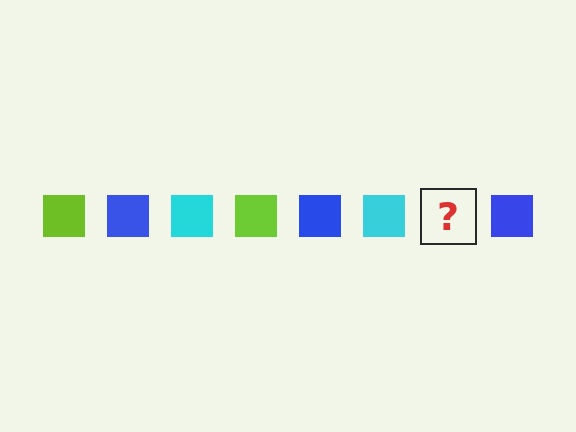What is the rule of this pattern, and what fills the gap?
The rule is that the pattern cycles through lime, blue, cyan squares. The gap should be filled with a lime square.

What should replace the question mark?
The question mark should be replaced with a lime square.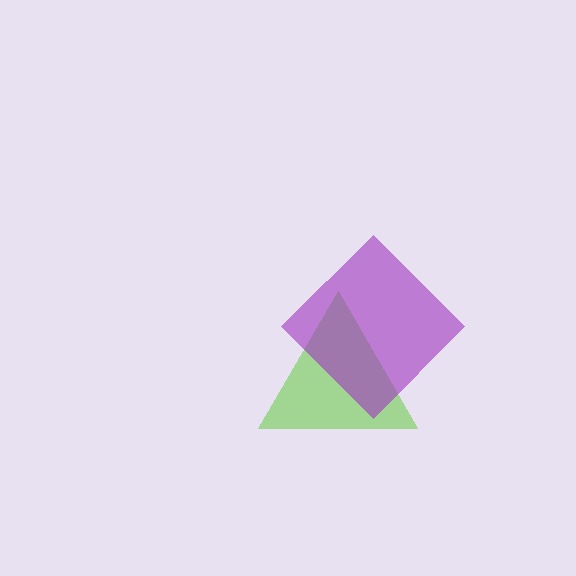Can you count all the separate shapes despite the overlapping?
Yes, there are 2 separate shapes.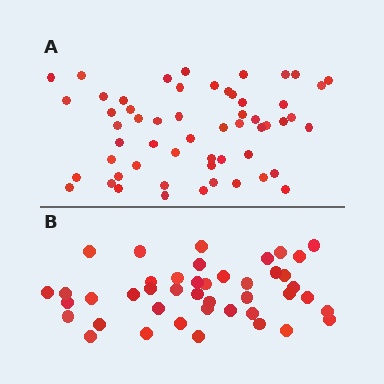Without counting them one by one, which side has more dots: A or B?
Region A (the top region) has more dots.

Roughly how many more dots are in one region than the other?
Region A has approximately 15 more dots than region B.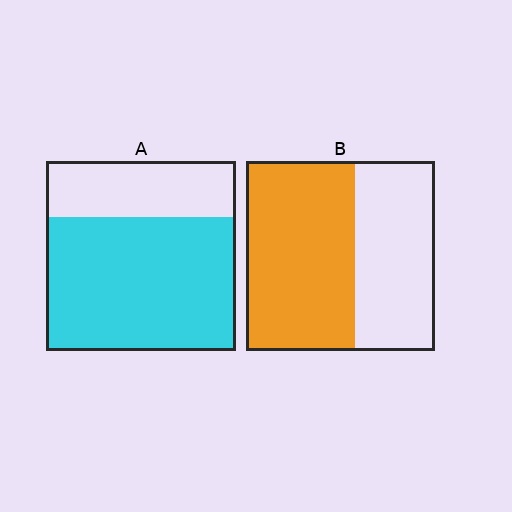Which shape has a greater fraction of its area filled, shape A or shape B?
Shape A.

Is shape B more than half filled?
Yes.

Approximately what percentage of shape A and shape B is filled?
A is approximately 70% and B is approximately 60%.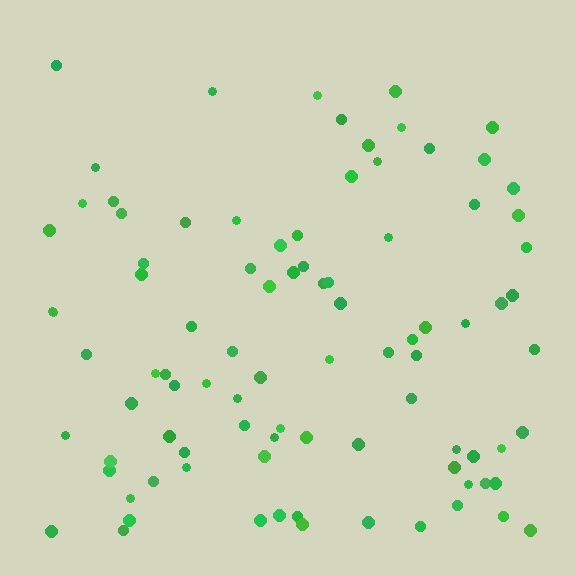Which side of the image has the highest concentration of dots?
The bottom.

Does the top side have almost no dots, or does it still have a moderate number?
Still a moderate number, just noticeably fewer than the bottom.